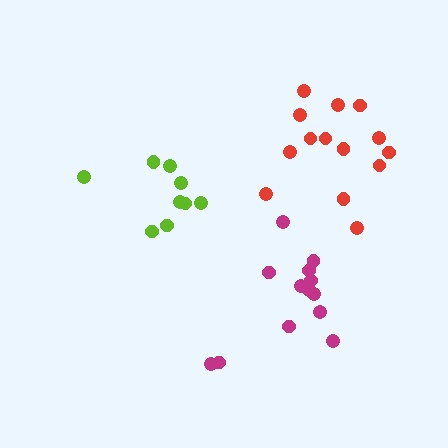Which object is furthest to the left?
The lime cluster is leftmost.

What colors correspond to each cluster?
The clusters are colored: magenta, red, lime.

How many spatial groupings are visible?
There are 3 spatial groupings.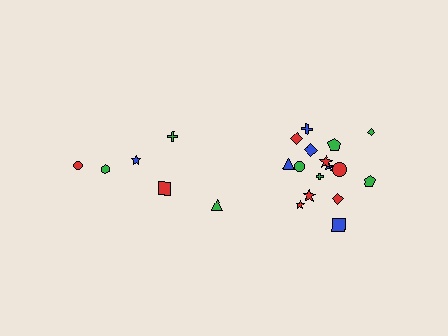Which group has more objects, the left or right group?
The right group.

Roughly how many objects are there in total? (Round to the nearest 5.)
Roughly 25 objects in total.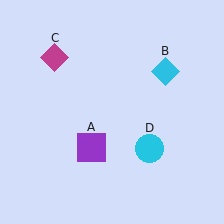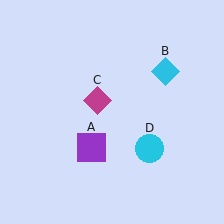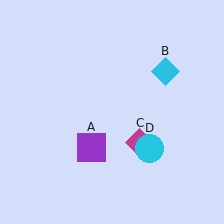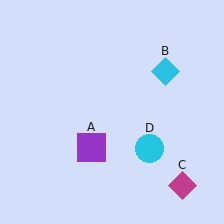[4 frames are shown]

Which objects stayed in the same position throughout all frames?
Purple square (object A) and cyan diamond (object B) and cyan circle (object D) remained stationary.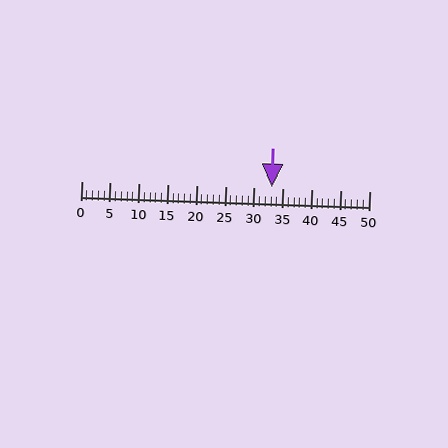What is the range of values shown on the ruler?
The ruler shows values from 0 to 50.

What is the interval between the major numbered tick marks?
The major tick marks are spaced 5 units apart.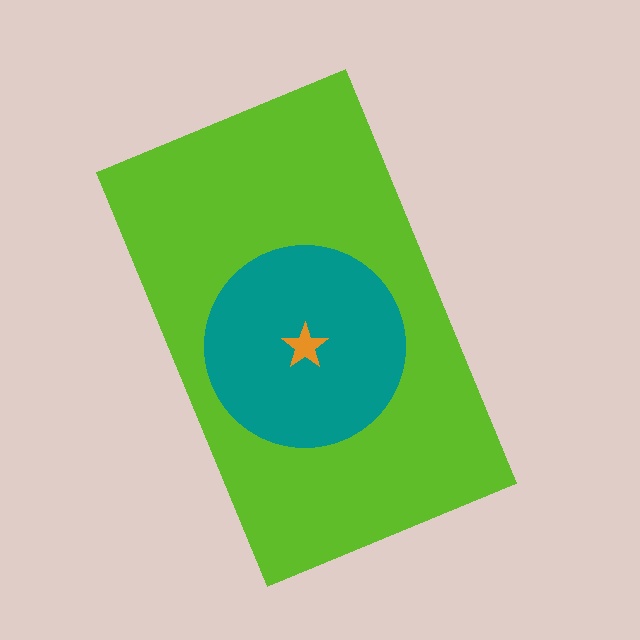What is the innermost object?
The orange star.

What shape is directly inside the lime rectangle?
The teal circle.